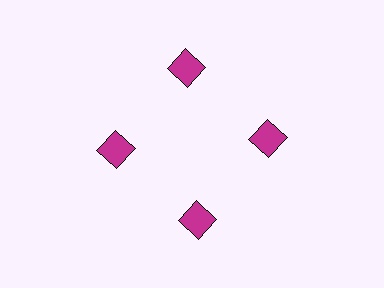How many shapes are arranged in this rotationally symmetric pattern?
There are 4 shapes, arranged in 4 groups of 1.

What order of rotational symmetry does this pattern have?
This pattern has 4-fold rotational symmetry.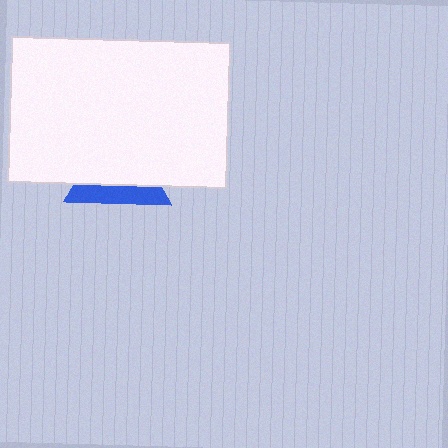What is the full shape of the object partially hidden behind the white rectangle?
The partially hidden object is a blue triangle.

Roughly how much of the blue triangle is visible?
A small part of it is visible (roughly 34%).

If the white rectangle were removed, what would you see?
You would see the complete blue triangle.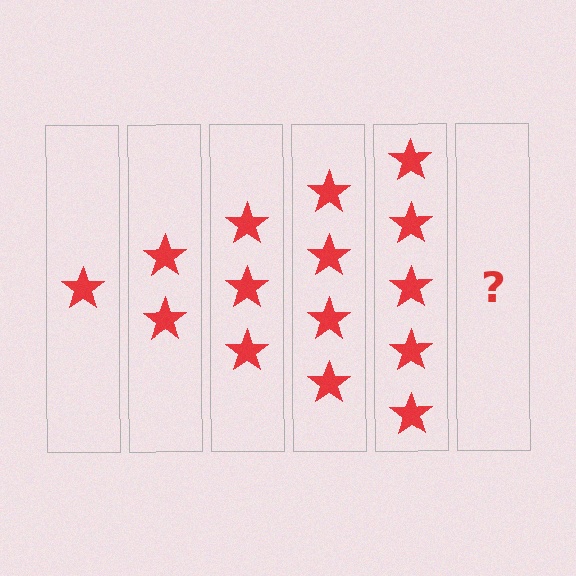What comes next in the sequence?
The next element should be 6 stars.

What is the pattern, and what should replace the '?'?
The pattern is that each step adds one more star. The '?' should be 6 stars.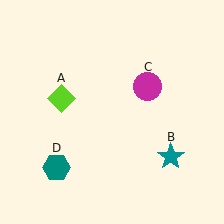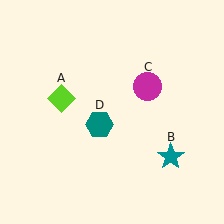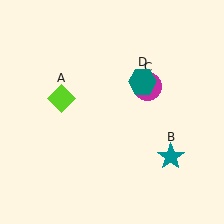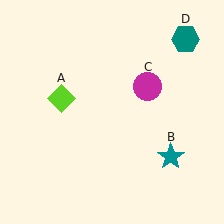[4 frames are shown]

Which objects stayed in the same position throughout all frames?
Lime diamond (object A) and teal star (object B) and magenta circle (object C) remained stationary.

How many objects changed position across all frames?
1 object changed position: teal hexagon (object D).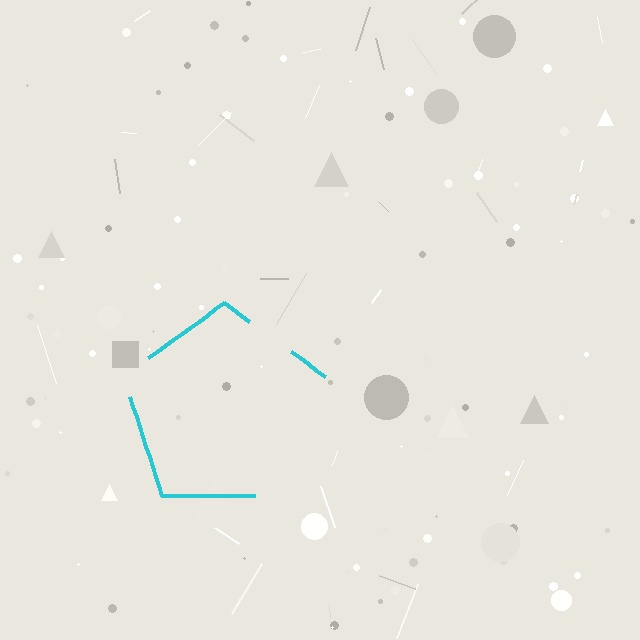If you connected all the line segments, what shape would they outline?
They would outline a pentagon.